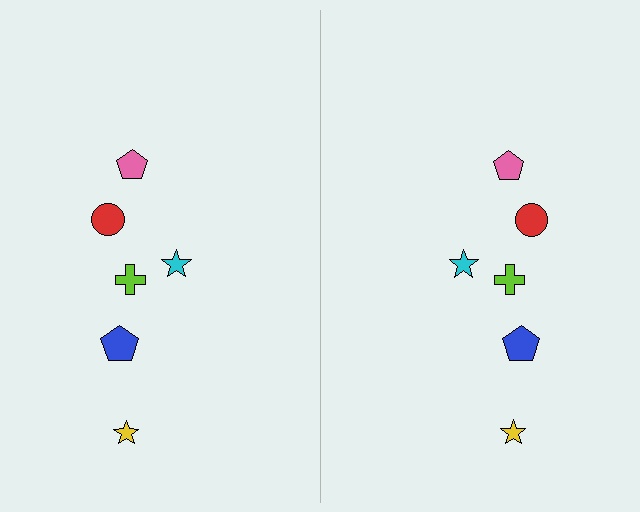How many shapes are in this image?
There are 12 shapes in this image.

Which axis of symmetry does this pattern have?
The pattern has a vertical axis of symmetry running through the center of the image.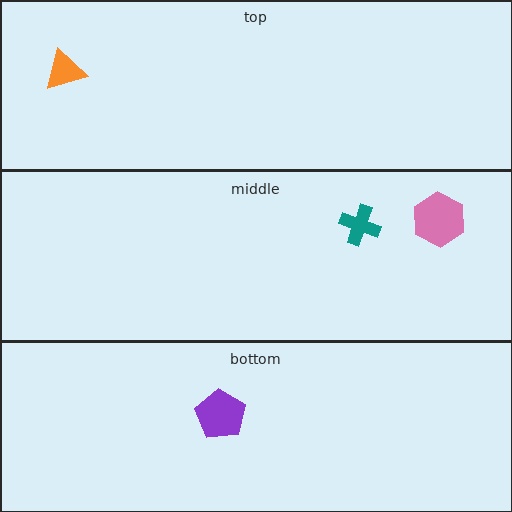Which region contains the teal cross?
The middle region.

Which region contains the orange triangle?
The top region.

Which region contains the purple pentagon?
The bottom region.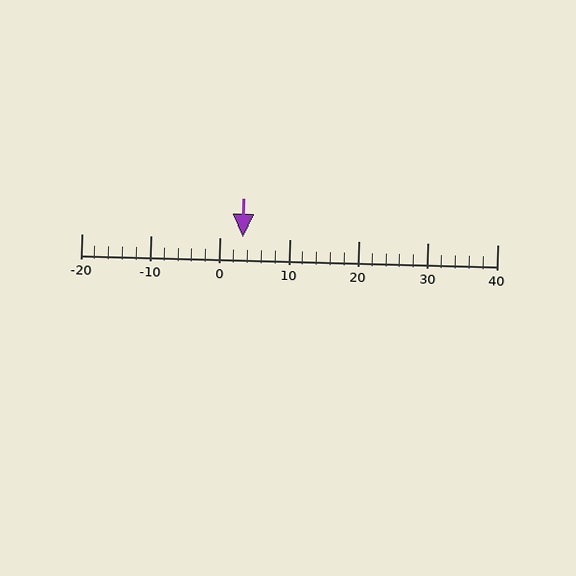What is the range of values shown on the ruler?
The ruler shows values from -20 to 40.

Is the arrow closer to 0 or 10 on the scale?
The arrow is closer to 0.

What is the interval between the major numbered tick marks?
The major tick marks are spaced 10 units apart.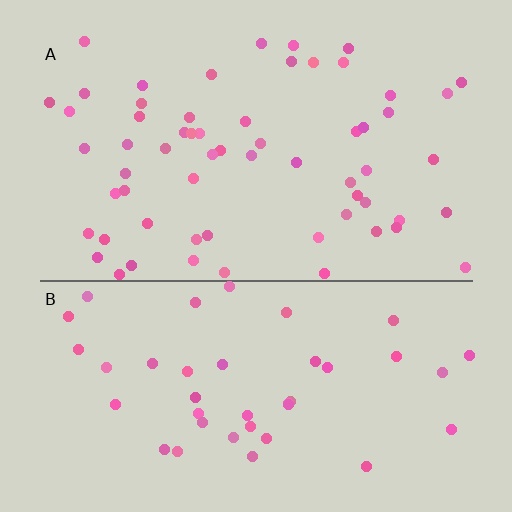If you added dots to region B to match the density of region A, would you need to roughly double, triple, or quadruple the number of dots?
Approximately double.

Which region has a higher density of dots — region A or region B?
A (the top).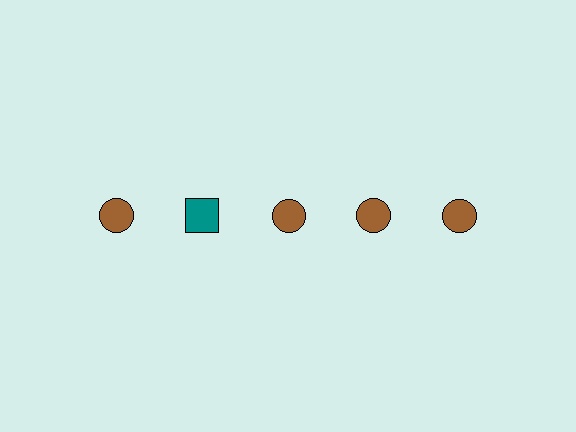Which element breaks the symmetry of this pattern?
The teal square in the top row, second from left column breaks the symmetry. All other shapes are brown circles.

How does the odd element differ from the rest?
It differs in both color (teal instead of brown) and shape (square instead of circle).